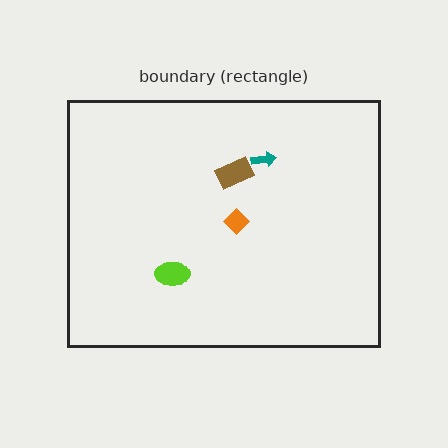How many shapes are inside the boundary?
4 inside, 0 outside.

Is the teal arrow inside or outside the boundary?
Inside.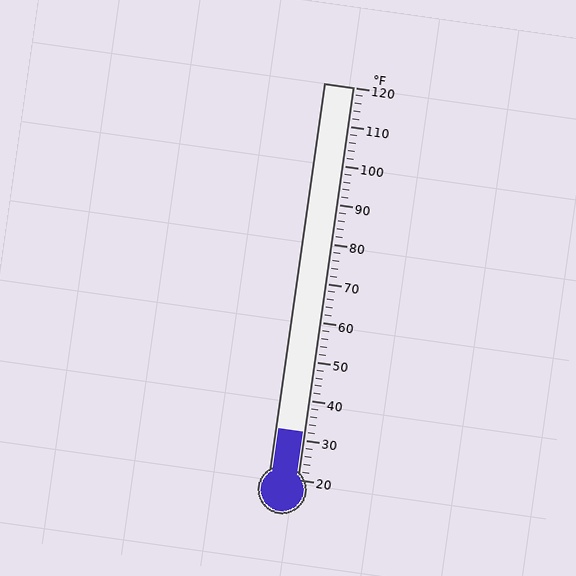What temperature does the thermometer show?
The thermometer shows approximately 32°F.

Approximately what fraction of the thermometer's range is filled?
The thermometer is filled to approximately 10% of its range.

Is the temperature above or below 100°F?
The temperature is below 100°F.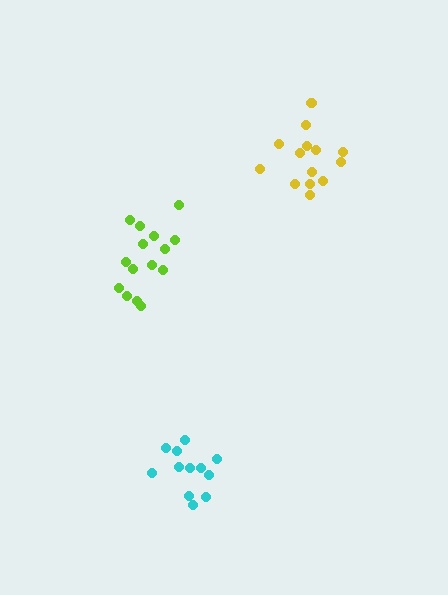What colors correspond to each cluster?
The clusters are colored: lime, yellow, cyan.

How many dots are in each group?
Group 1: 15 dots, Group 2: 14 dots, Group 3: 12 dots (41 total).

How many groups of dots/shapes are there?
There are 3 groups.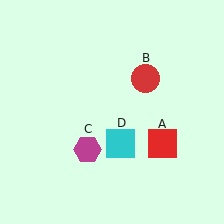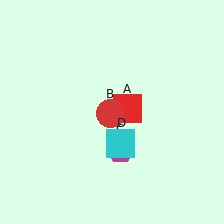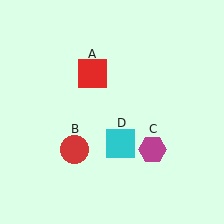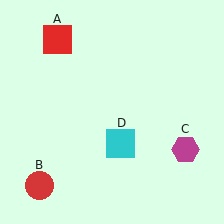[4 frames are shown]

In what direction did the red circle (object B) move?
The red circle (object B) moved down and to the left.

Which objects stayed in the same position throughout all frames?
Cyan square (object D) remained stationary.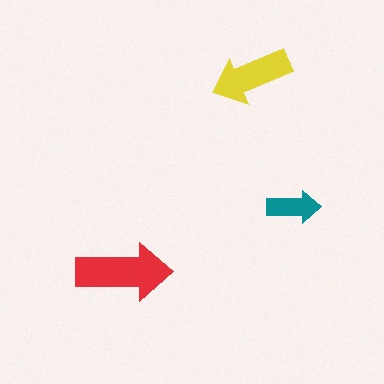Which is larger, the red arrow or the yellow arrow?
The red one.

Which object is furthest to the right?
The teal arrow is rightmost.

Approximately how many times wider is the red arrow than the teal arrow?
About 2 times wider.